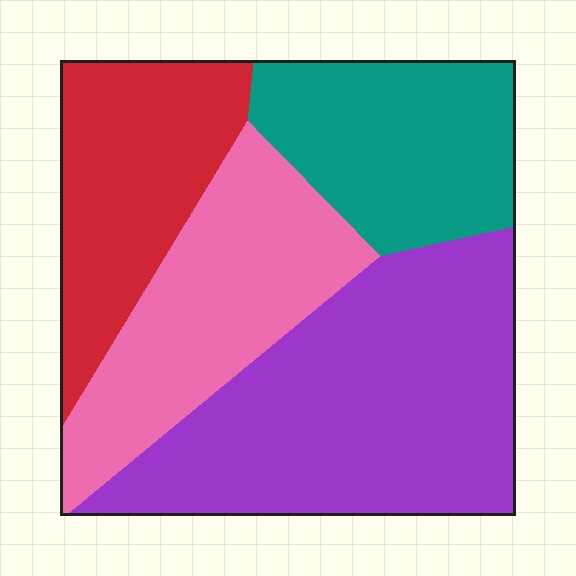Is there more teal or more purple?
Purple.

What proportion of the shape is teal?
Teal takes up about one fifth (1/5) of the shape.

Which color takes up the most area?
Purple, at roughly 40%.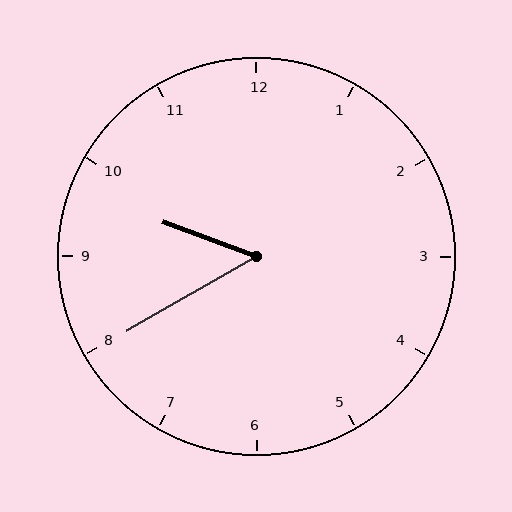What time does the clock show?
9:40.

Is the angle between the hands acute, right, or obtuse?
It is acute.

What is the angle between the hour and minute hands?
Approximately 50 degrees.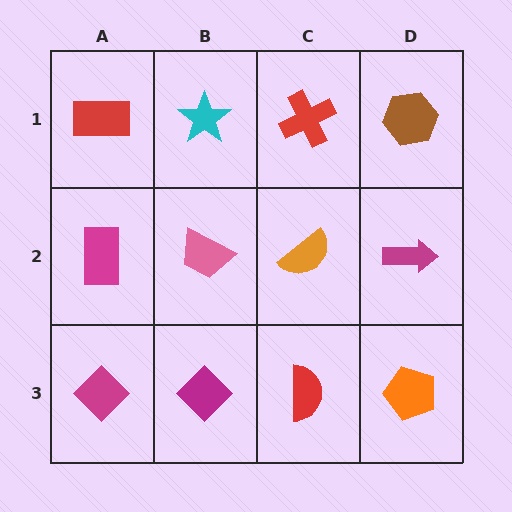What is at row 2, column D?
A magenta arrow.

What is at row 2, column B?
A pink trapezoid.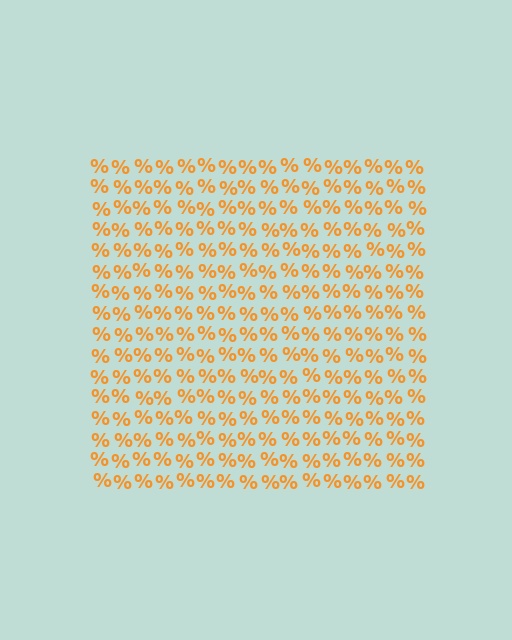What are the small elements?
The small elements are percent signs.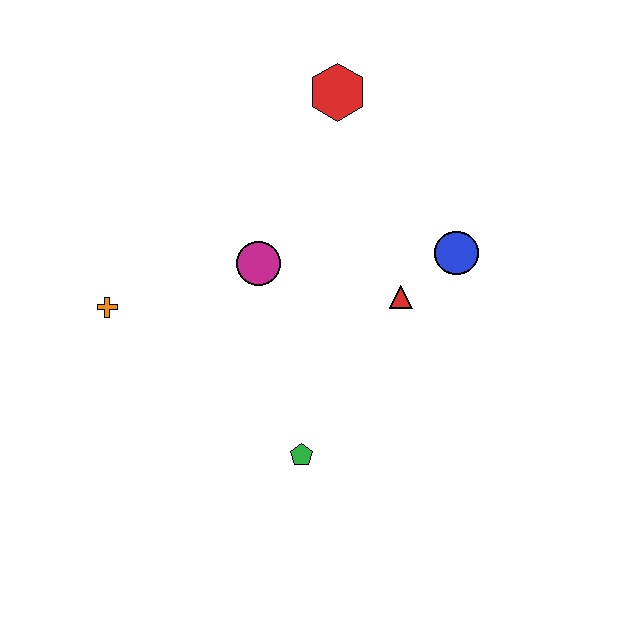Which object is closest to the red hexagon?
The magenta circle is closest to the red hexagon.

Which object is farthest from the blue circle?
The orange cross is farthest from the blue circle.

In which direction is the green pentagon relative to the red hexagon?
The green pentagon is below the red hexagon.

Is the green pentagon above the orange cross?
No